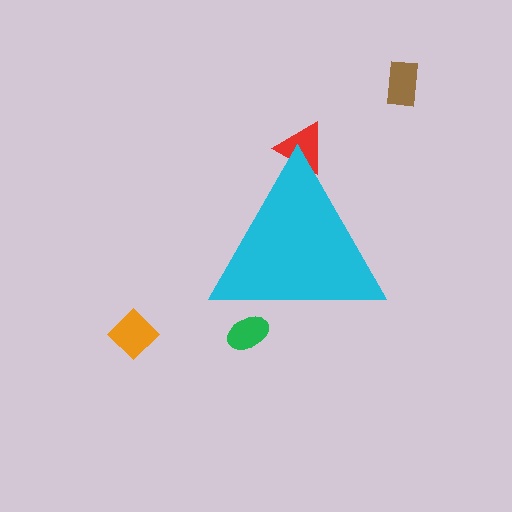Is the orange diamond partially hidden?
No, the orange diamond is fully visible.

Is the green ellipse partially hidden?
Yes, the green ellipse is partially hidden behind the cyan triangle.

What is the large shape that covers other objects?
A cyan triangle.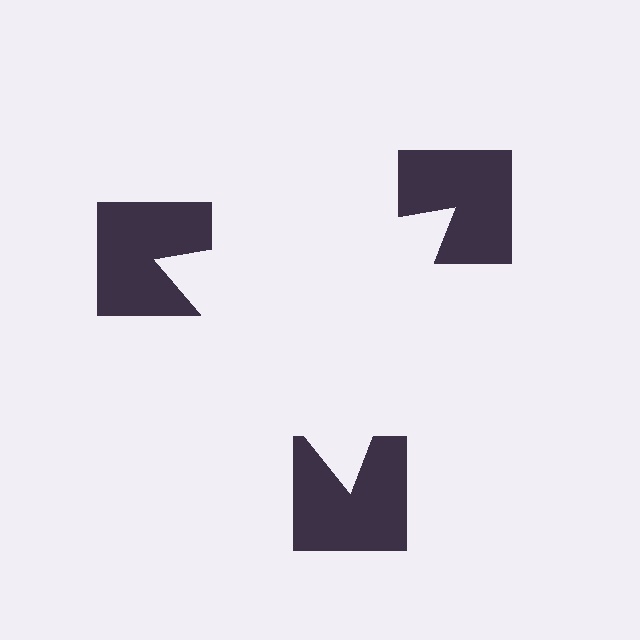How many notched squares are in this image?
There are 3 — one at each vertex of the illusory triangle.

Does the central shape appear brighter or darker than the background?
It typically appears slightly brighter than the background, even though no actual brightness change is drawn.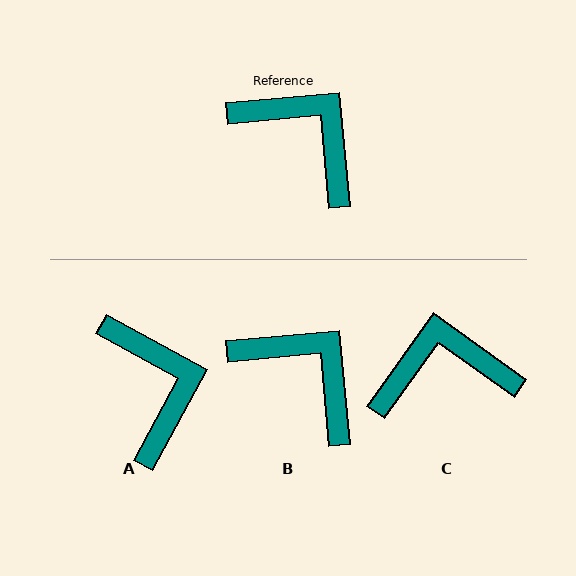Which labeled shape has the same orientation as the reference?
B.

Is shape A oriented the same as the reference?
No, it is off by about 34 degrees.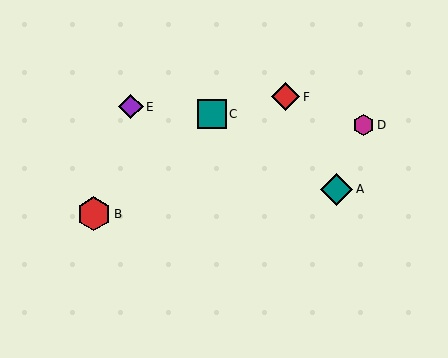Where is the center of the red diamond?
The center of the red diamond is at (286, 97).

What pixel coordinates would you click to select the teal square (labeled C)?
Click at (212, 114) to select the teal square C.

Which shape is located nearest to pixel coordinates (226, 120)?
The teal square (labeled C) at (212, 114) is nearest to that location.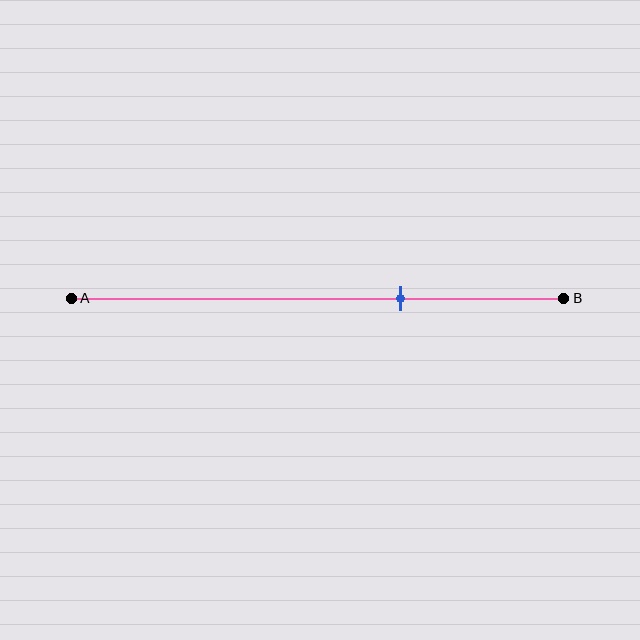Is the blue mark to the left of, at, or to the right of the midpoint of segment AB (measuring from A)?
The blue mark is to the right of the midpoint of segment AB.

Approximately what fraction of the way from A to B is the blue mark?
The blue mark is approximately 65% of the way from A to B.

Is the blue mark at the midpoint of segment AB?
No, the mark is at about 65% from A, not at the 50% midpoint.